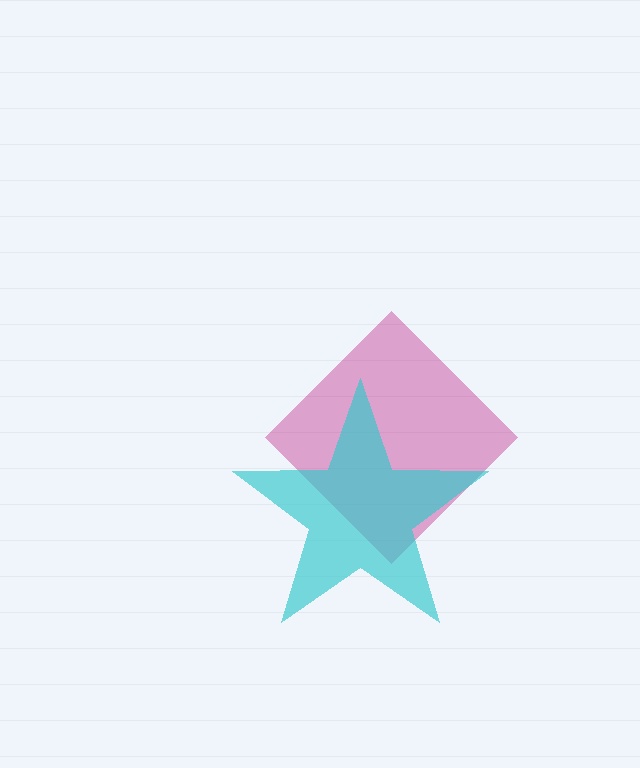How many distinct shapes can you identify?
There are 2 distinct shapes: a magenta diamond, a cyan star.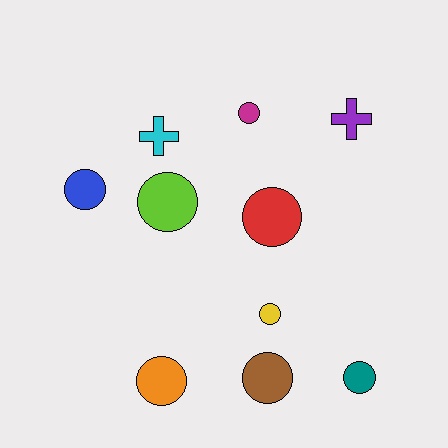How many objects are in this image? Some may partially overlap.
There are 10 objects.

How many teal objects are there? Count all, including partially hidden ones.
There is 1 teal object.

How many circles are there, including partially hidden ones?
There are 8 circles.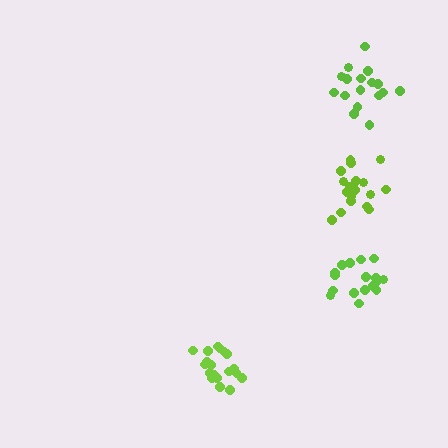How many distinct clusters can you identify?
There are 4 distinct clusters.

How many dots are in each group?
Group 1: 19 dots, Group 2: 19 dots, Group 3: 17 dots, Group 4: 17 dots (72 total).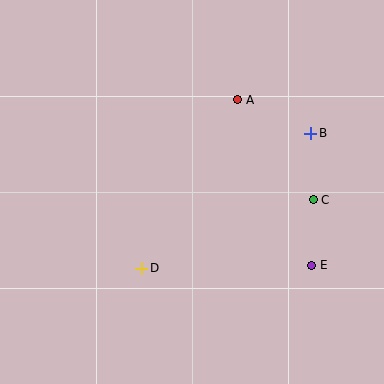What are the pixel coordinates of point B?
Point B is at (311, 133).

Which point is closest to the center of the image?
Point D at (142, 268) is closest to the center.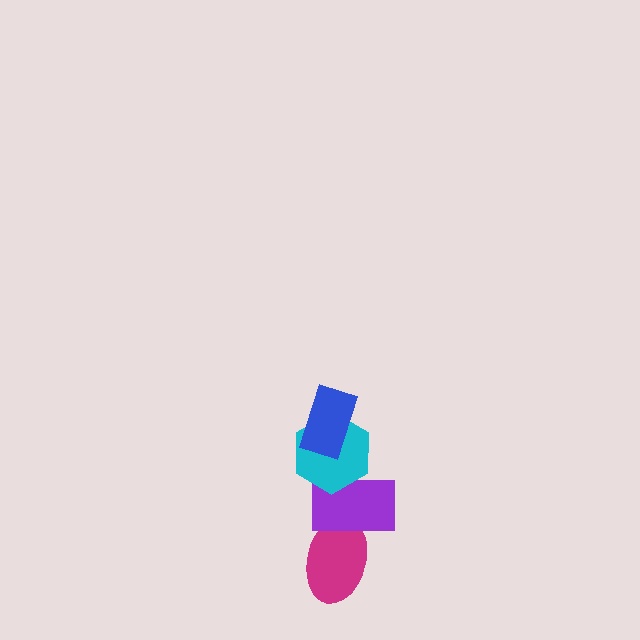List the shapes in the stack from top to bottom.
From top to bottom: the blue rectangle, the cyan hexagon, the purple rectangle, the magenta ellipse.